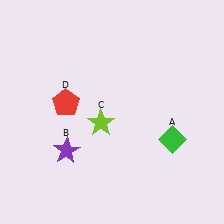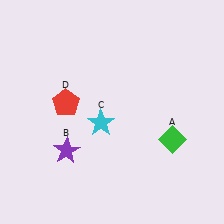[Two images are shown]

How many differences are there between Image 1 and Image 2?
There is 1 difference between the two images.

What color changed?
The star (C) changed from lime in Image 1 to cyan in Image 2.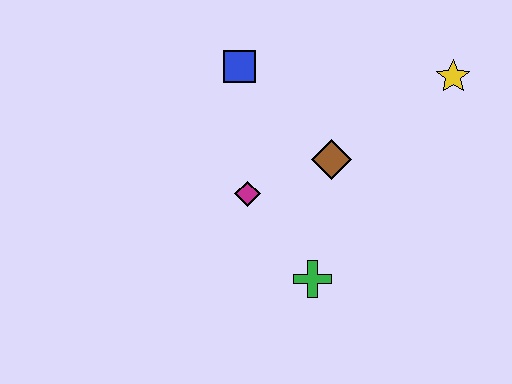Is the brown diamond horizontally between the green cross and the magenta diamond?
No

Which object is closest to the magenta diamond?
The brown diamond is closest to the magenta diamond.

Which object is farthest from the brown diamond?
The yellow star is farthest from the brown diamond.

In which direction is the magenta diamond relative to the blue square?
The magenta diamond is below the blue square.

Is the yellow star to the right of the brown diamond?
Yes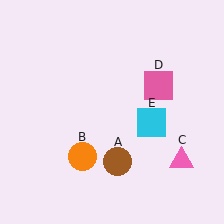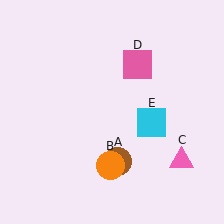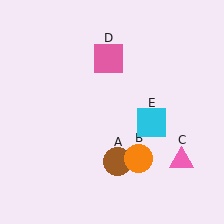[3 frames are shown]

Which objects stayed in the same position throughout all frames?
Brown circle (object A) and pink triangle (object C) and cyan square (object E) remained stationary.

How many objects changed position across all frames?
2 objects changed position: orange circle (object B), pink square (object D).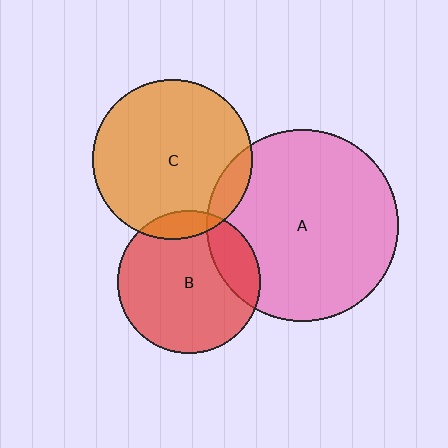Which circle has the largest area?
Circle A (pink).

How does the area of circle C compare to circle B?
Approximately 1.2 times.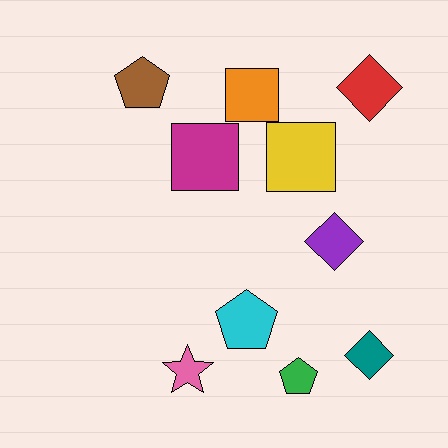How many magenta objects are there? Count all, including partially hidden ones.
There is 1 magenta object.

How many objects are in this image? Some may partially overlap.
There are 10 objects.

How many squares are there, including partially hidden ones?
There are 3 squares.